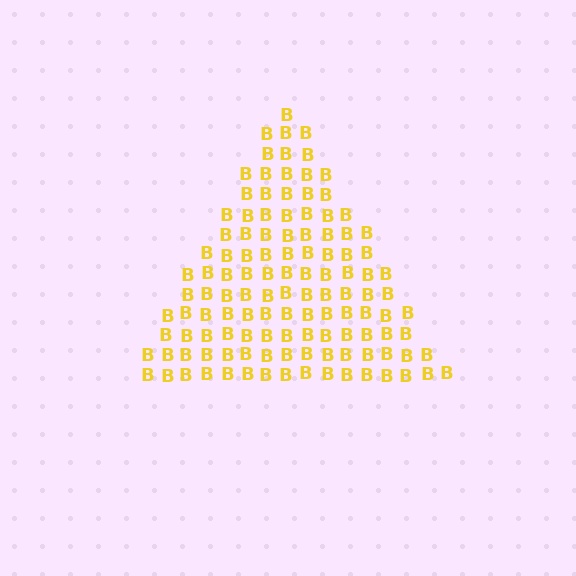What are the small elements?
The small elements are letter B's.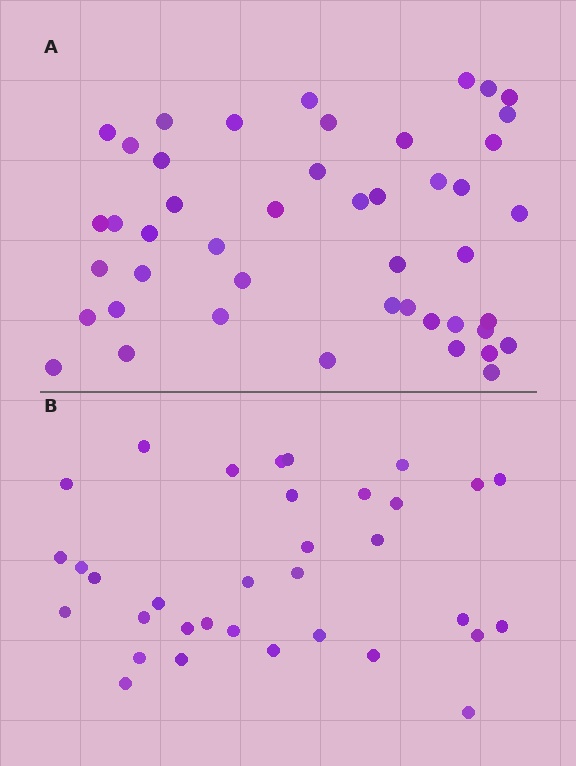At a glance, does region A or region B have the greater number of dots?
Region A (the top region) has more dots.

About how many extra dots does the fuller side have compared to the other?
Region A has roughly 12 or so more dots than region B.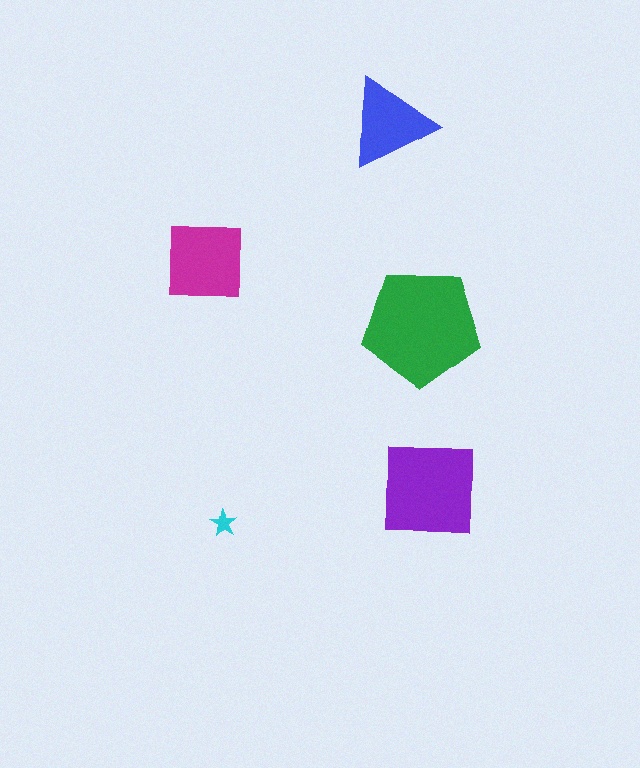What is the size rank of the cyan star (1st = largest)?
5th.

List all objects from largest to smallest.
The green pentagon, the purple square, the magenta square, the blue triangle, the cyan star.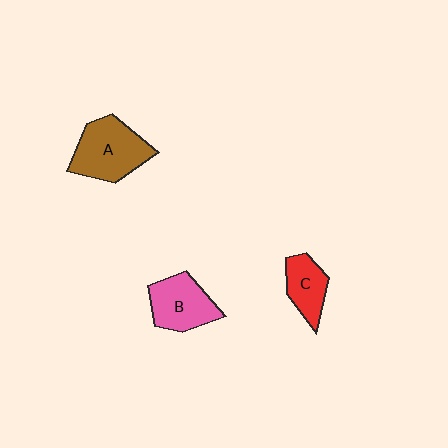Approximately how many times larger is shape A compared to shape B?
Approximately 1.2 times.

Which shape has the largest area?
Shape A (brown).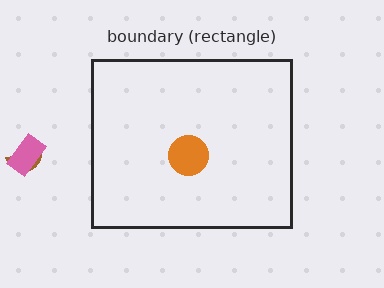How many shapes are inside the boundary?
1 inside, 2 outside.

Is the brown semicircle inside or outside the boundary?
Outside.